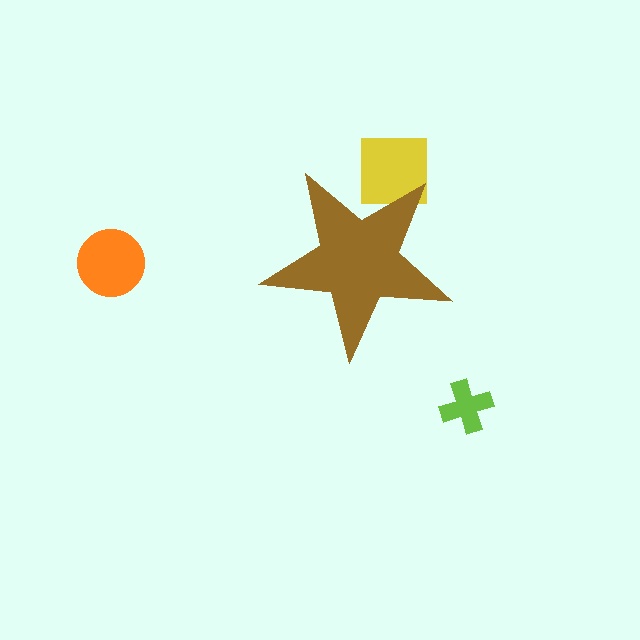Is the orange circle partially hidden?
No, the orange circle is fully visible.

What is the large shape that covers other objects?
A brown star.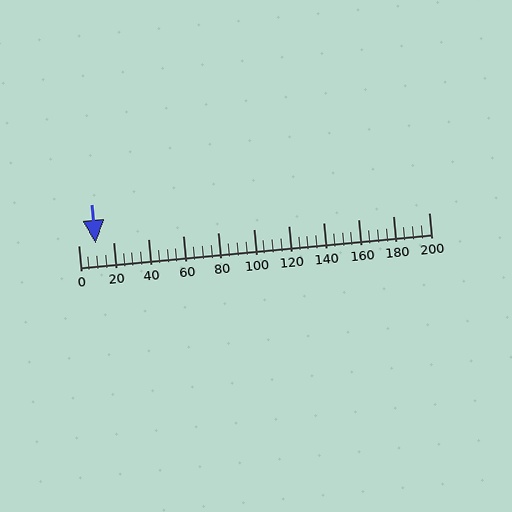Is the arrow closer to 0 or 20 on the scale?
The arrow is closer to 20.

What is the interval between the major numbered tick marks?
The major tick marks are spaced 20 units apart.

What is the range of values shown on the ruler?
The ruler shows values from 0 to 200.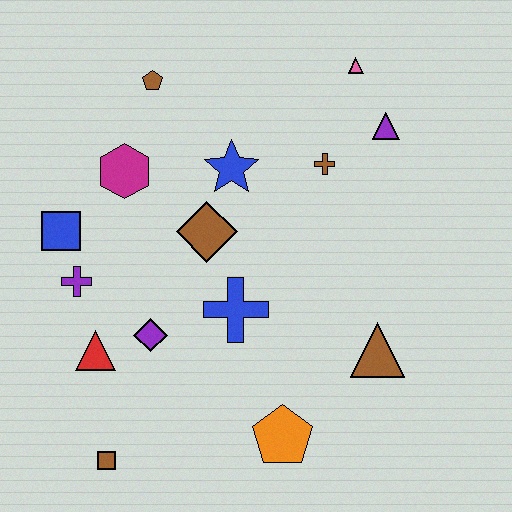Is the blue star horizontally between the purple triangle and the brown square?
Yes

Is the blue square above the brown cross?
No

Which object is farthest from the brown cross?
The brown square is farthest from the brown cross.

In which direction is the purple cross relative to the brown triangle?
The purple cross is to the left of the brown triangle.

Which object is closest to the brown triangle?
The orange pentagon is closest to the brown triangle.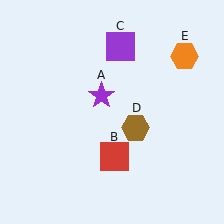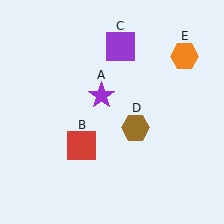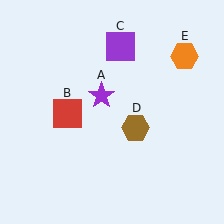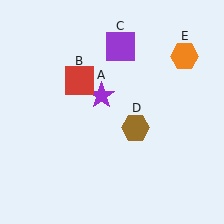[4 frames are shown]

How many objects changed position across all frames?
1 object changed position: red square (object B).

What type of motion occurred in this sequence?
The red square (object B) rotated clockwise around the center of the scene.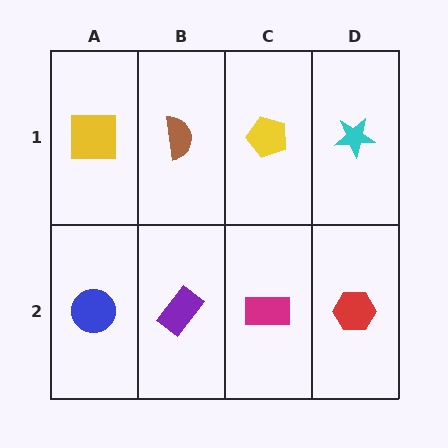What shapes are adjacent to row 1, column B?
A purple rectangle (row 2, column B), a yellow square (row 1, column A), a yellow pentagon (row 1, column C).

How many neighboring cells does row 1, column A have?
2.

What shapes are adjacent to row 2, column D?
A cyan star (row 1, column D), a magenta rectangle (row 2, column C).